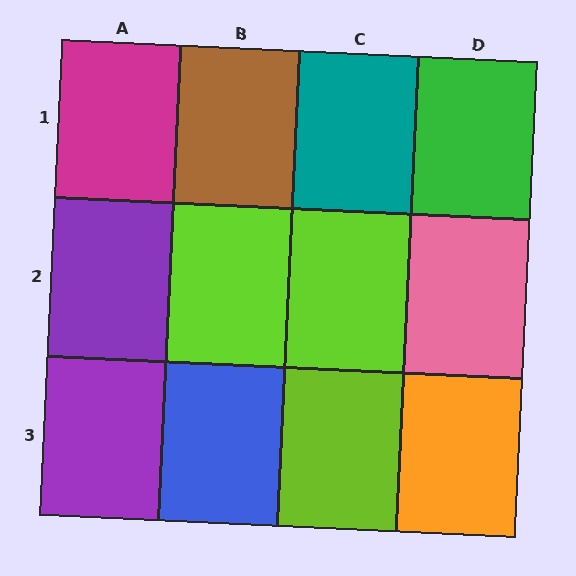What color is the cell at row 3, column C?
Lime.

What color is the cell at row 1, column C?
Teal.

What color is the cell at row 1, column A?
Magenta.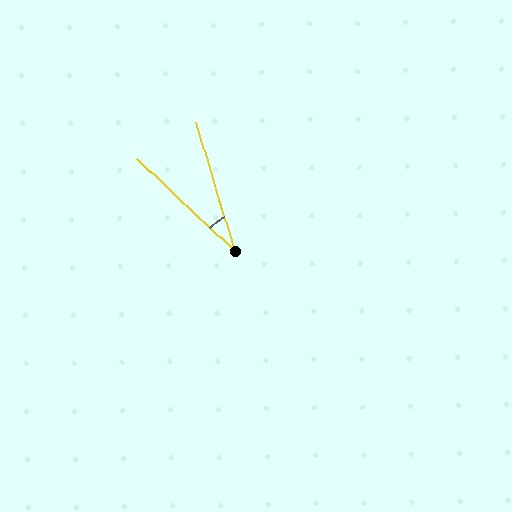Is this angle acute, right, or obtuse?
It is acute.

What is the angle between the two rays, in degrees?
Approximately 30 degrees.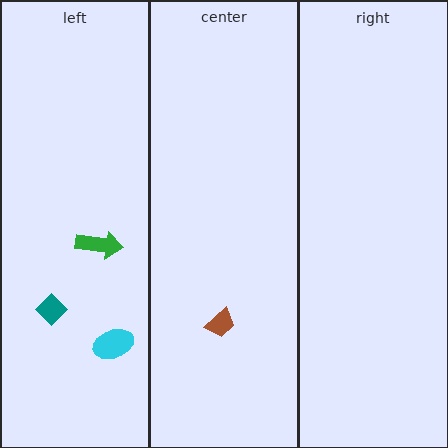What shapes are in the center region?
The brown trapezoid.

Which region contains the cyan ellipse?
The left region.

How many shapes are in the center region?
1.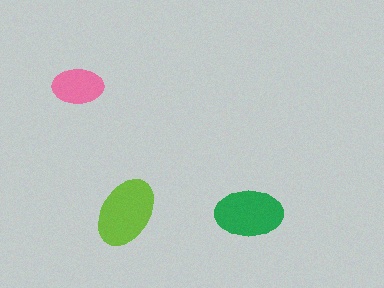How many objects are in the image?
There are 3 objects in the image.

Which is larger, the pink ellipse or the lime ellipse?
The lime one.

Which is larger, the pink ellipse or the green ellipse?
The green one.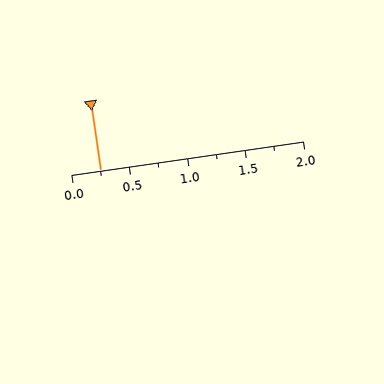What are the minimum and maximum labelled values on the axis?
The axis runs from 0.0 to 2.0.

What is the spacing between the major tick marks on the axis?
The major ticks are spaced 0.5 apart.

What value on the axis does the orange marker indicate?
The marker indicates approximately 0.25.